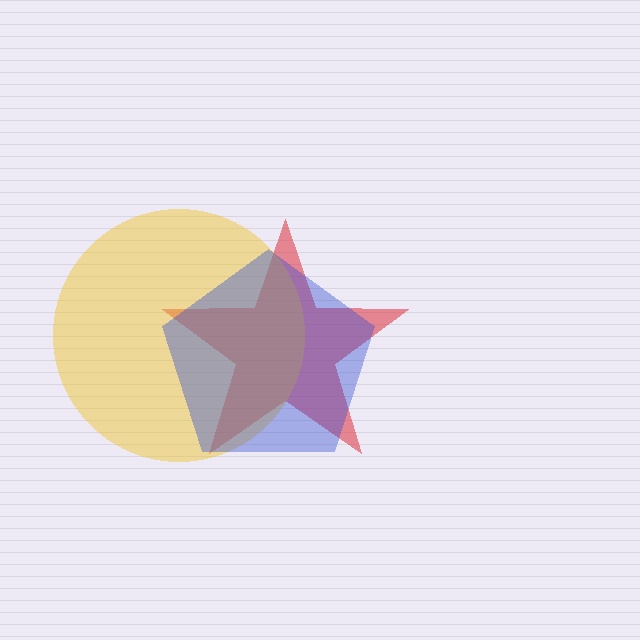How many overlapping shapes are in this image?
There are 3 overlapping shapes in the image.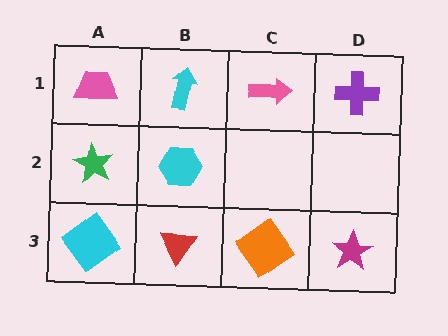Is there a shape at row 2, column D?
No, that cell is empty.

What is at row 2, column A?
A green star.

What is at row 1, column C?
A pink arrow.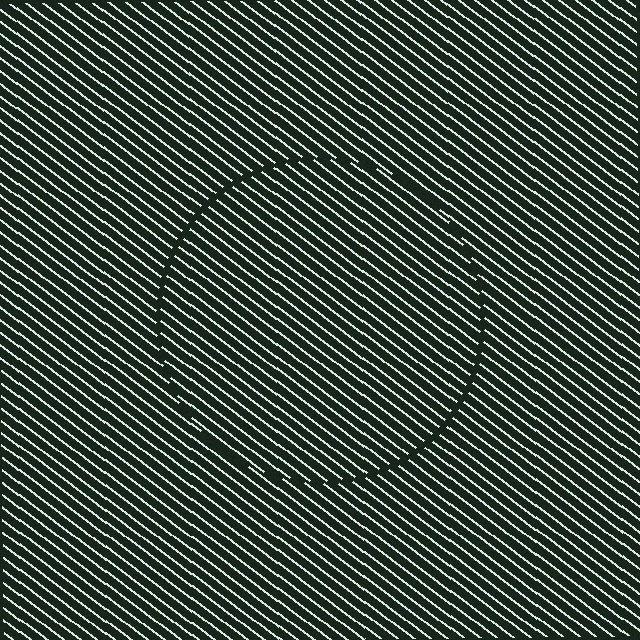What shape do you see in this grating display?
An illusory circle. The interior of the shape contains the same grating, shifted by half a period — the contour is defined by the phase discontinuity where line-ends from the inner and outer gratings abut.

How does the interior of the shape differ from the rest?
The interior of the shape contains the same grating, shifted by half a period — the contour is defined by the phase discontinuity where line-ends from the inner and outer gratings abut.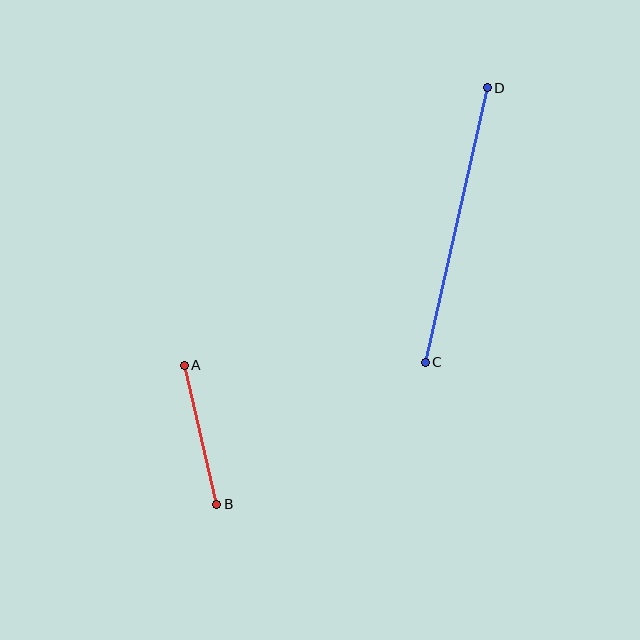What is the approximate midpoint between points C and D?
The midpoint is at approximately (456, 225) pixels.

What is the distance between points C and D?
The distance is approximately 282 pixels.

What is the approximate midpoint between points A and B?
The midpoint is at approximately (200, 435) pixels.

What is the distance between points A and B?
The distance is approximately 143 pixels.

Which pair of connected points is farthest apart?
Points C and D are farthest apart.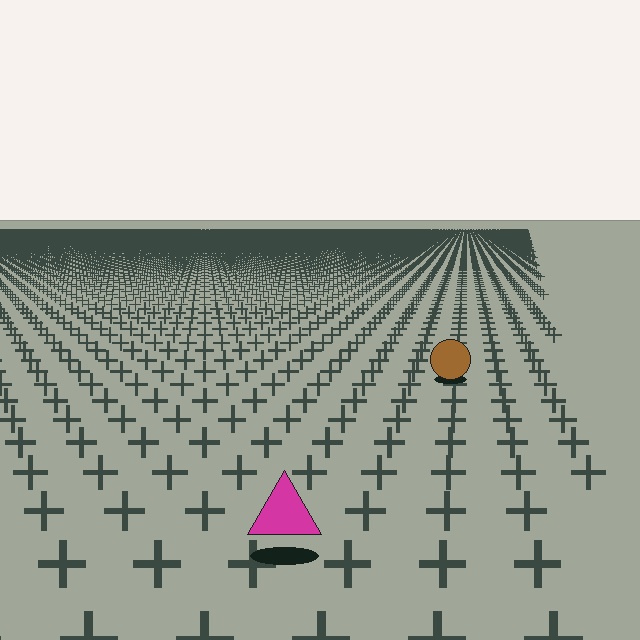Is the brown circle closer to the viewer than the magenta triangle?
No. The magenta triangle is closer — you can tell from the texture gradient: the ground texture is coarser near it.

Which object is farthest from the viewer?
The brown circle is farthest from the viewer. It appears smaller and the ground texture around it is denser.